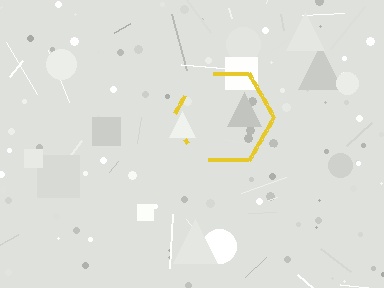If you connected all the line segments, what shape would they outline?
They would outline a hexagon.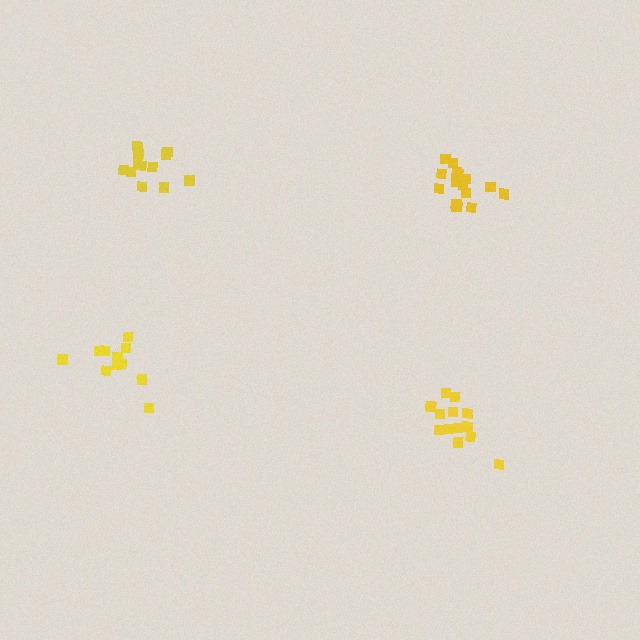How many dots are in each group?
Group 1: 13 dots, Group 2: 13 dots, Group 3: 11 dots, Group 4: 15 dots (52 total).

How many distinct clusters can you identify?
There are 4 distinct clusters.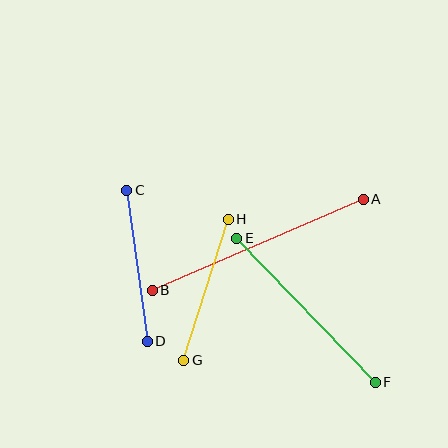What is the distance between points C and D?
The distance is approximately 152 pixels.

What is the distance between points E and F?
The distance is approximately 200 pixels.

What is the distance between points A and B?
The distance is approximately 230 pixels.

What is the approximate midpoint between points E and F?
The midpoint is at approximately (306, 310) pixels.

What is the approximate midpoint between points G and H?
The midpoint is at approximately (206, 290) pixels.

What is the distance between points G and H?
The distance is approximately 148 pixels.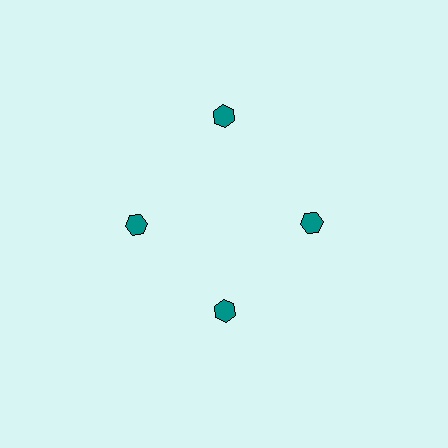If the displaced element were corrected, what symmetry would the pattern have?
It would have 4-fold rotational symmetry — the pattern would map onto itself every 90 degrees.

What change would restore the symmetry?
The symmetry would be restored by moving it inward, back onto the ring so that all 4 hexagons sit at equal angles and equal distance from the center.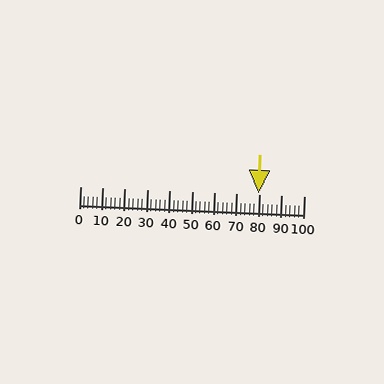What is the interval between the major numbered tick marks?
The major tick marks are spaced 10 units apart.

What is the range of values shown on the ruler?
The ruler shows values from 0 to 100.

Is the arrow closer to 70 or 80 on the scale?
The arrow is closer to 80.